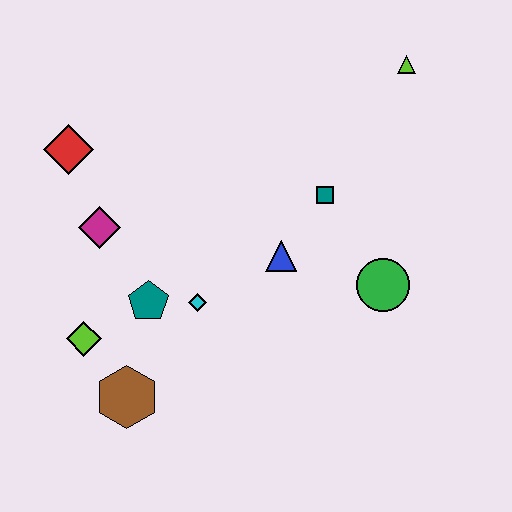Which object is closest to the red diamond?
The magenta diamond is closest to the red diamond.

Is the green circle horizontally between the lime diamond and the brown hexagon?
No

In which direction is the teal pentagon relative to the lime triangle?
The teal pentagon is to the left of the lime triangle.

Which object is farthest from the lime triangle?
The brown hexagon is farthest from the lime triangle.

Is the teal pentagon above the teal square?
No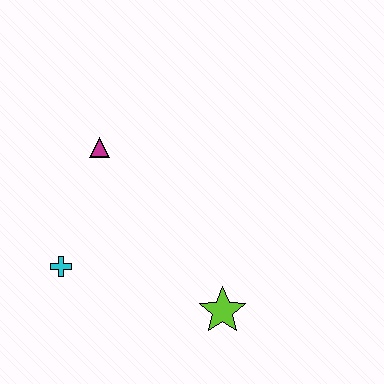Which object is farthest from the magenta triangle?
The lime star is farthest from the magenta triangle.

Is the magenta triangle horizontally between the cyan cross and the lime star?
Yes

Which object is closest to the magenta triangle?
The cyan cross is closest to the magenta triangle.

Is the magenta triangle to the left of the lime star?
Yes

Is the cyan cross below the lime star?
No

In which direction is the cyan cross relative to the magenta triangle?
The cyan cross is below the magenta triangle.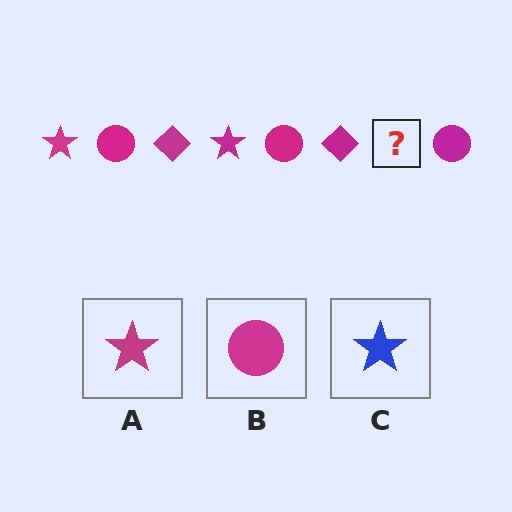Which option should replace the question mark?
Option A.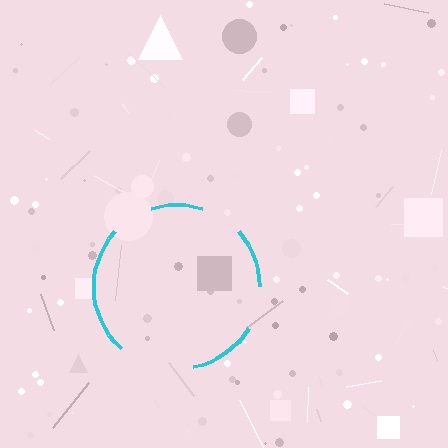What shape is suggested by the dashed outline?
The dashed outline suggests a circle.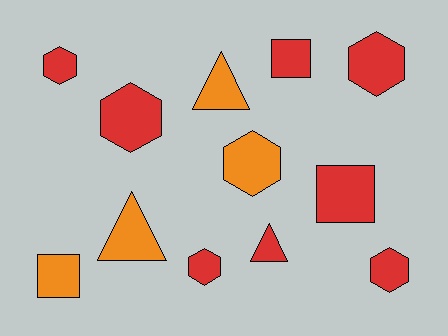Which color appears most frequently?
Red, with 8 objects.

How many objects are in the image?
There are 12 objects.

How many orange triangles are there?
There are 2 orange triangles.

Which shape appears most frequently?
Hexagon, with 6 objects.